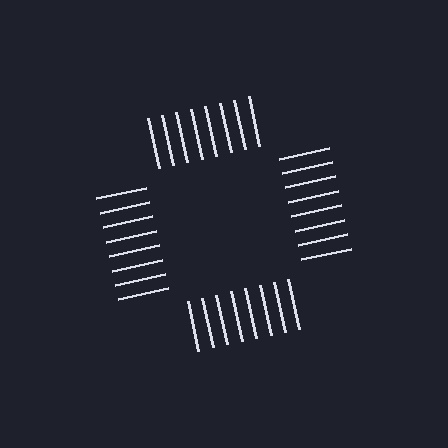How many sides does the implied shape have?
4 sides — the line-ends trace a square.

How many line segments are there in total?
32 — 8 along each of the 4 edges.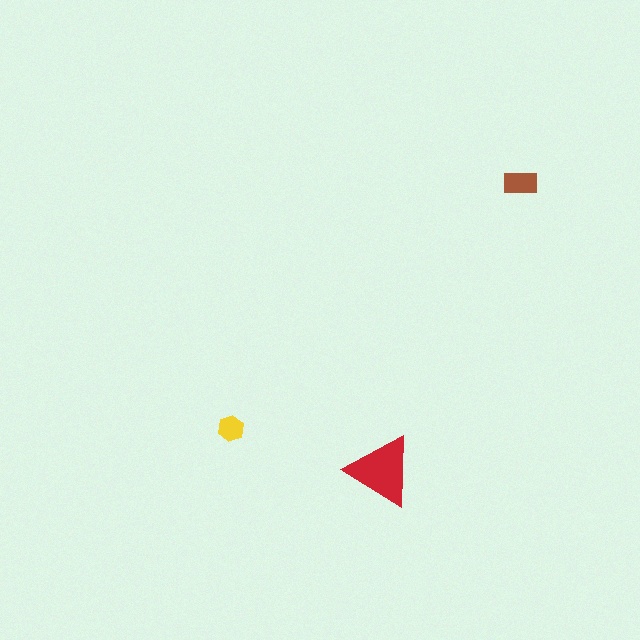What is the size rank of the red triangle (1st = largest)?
1st.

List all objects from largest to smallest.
The red triangle, the brown rectangle, the yellow hexagon.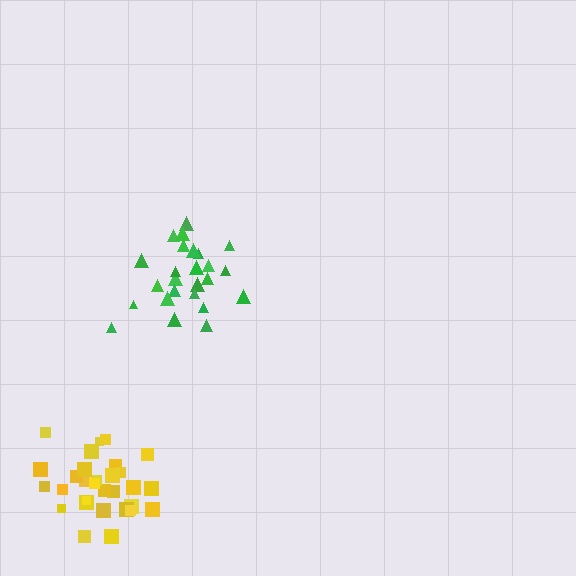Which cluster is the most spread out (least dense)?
Green.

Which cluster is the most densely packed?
Yellow.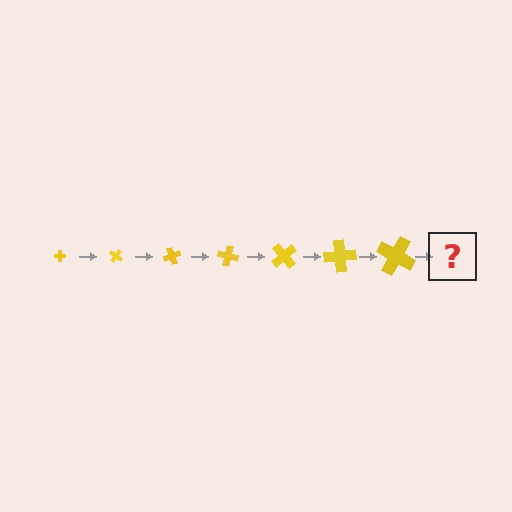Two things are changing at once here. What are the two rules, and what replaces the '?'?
The two rules are that the cross grows larger each step and it rotates 35 degrees each step. The '?' should be a cross, larger than the previous one and rotated 245 degrees from the start.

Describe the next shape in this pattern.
It should be a cross, larger than the previous one and rotated 245 degrees from the start.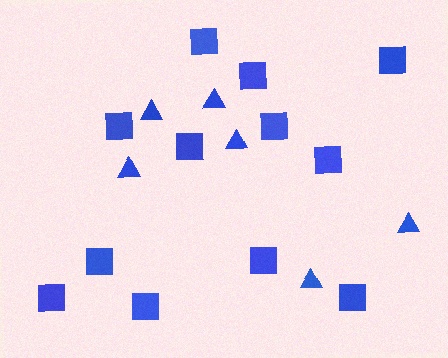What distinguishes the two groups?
There are 2 groups: one group of squares (12) and one group of triangles (6).